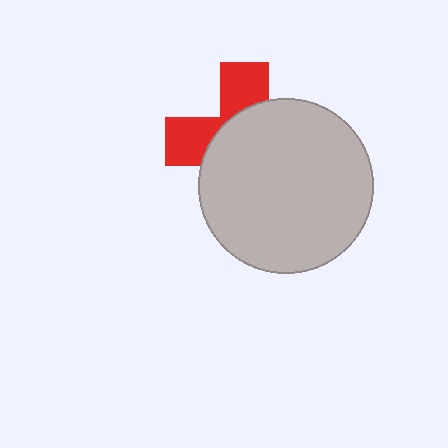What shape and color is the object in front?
The object in front is a light gray circle.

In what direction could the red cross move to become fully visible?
The red cross could move toward the upper-left. That would shift it out from behind the light gray circle entirely.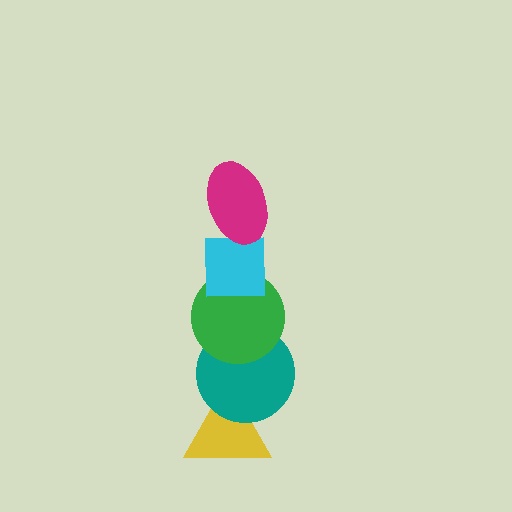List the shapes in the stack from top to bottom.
From top to bottom: the magenta ellipse, the cyan square, the green circle, the teal circle, the yellow triangle.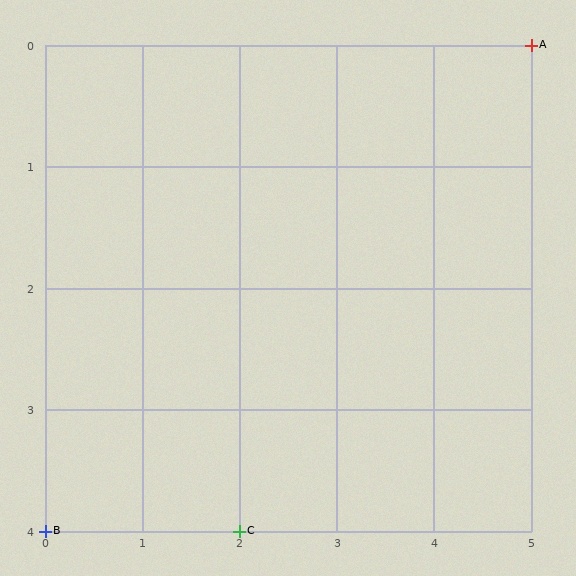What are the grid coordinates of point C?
Point C is at grid coordinates (2, 4).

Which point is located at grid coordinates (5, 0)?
Point A is at (5, 0).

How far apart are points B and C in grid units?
Points B and C are 2 columns apart.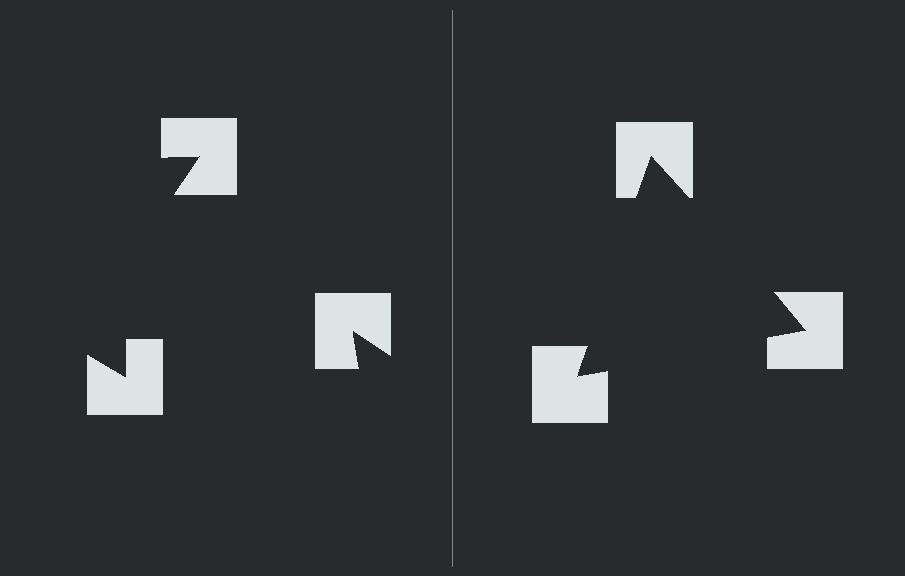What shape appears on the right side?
An illusory triangle.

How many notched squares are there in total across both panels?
6 — 3 on each side.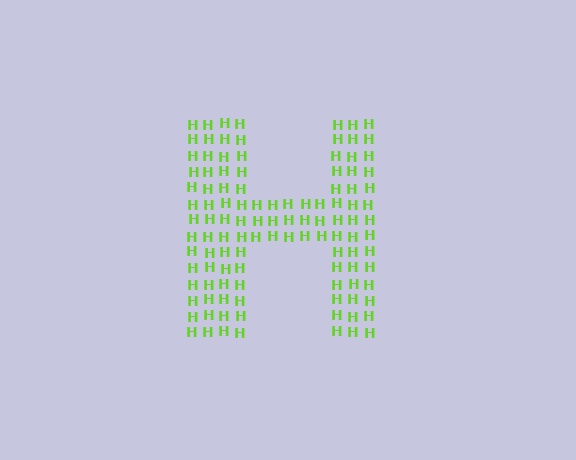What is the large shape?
The large shape is the letter H.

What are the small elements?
The small elements are letter H's.